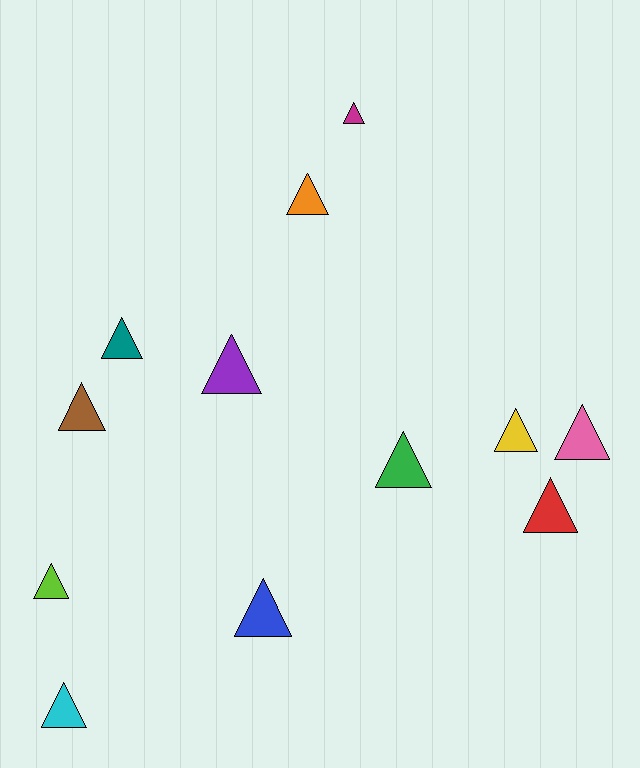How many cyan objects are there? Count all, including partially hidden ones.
There is 1 cyan object.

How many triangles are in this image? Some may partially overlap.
There are 12 triangles.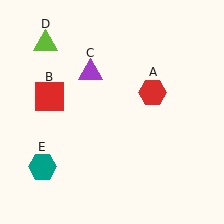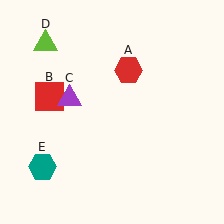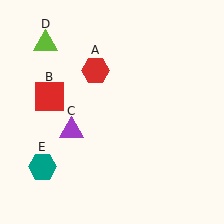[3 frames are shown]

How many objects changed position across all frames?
2 objects changed position: red hexagon (object A), purple triangle (object C).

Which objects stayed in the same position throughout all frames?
Red square (object B) and lime triangle (object D) and teal hexagon (object E) remained stationary.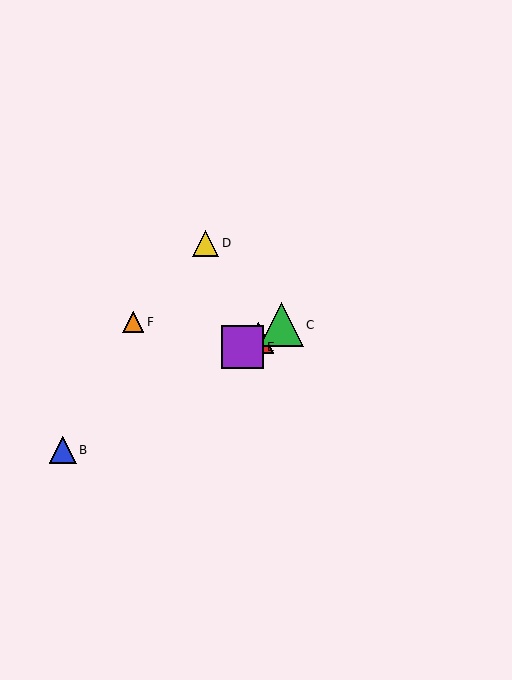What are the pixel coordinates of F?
Object F is at (133, 322).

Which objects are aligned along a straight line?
Objects A, B, C, E are aligned along a straight line.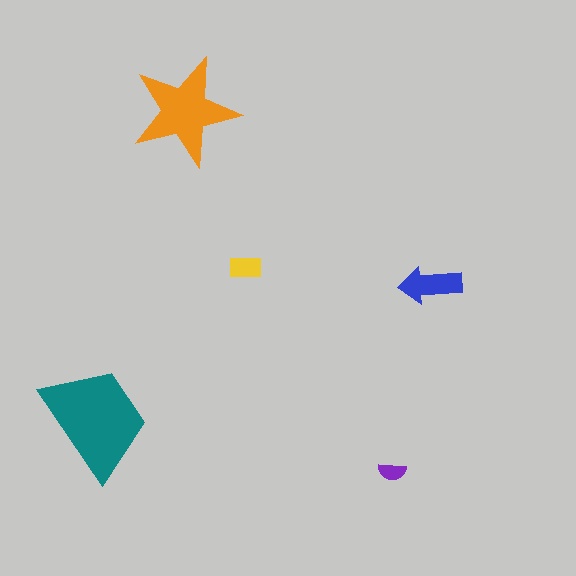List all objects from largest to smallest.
The teal trapezoid, the orange star, the blue arrow, the yellow rectangle, the purple semicircle.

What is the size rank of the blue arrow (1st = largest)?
3rd.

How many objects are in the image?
There are 5 objects in the image.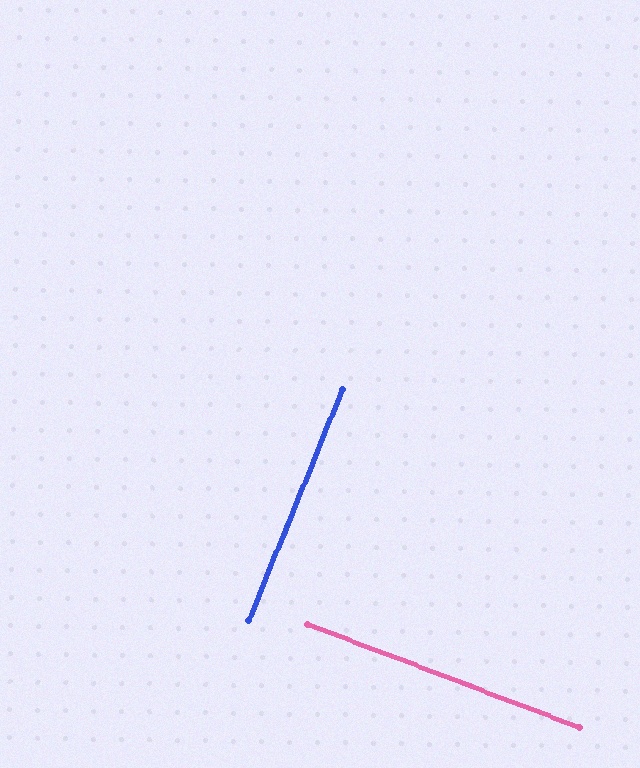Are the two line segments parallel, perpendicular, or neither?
Perpendicular — they meet at approximately 89°.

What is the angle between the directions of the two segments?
Approximately 89 degrees.